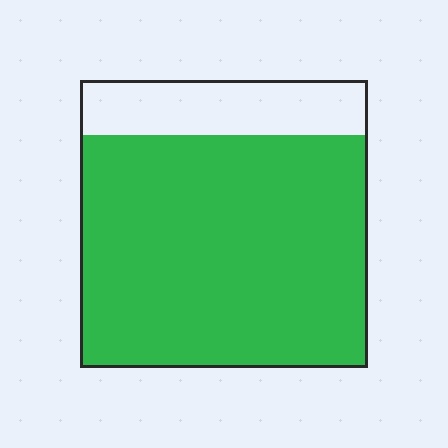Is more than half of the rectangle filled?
Yes.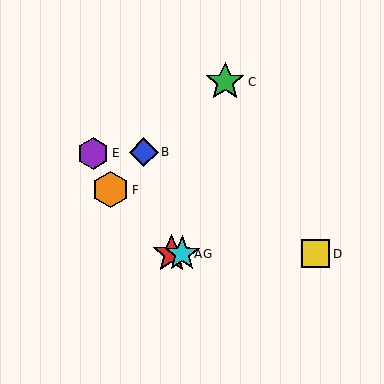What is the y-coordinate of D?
Object D is at y≈254.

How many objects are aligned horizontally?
3 objects (A, D, G) are aligned horizontally.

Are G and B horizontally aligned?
No, G is at y≈254 and B is at y≈152.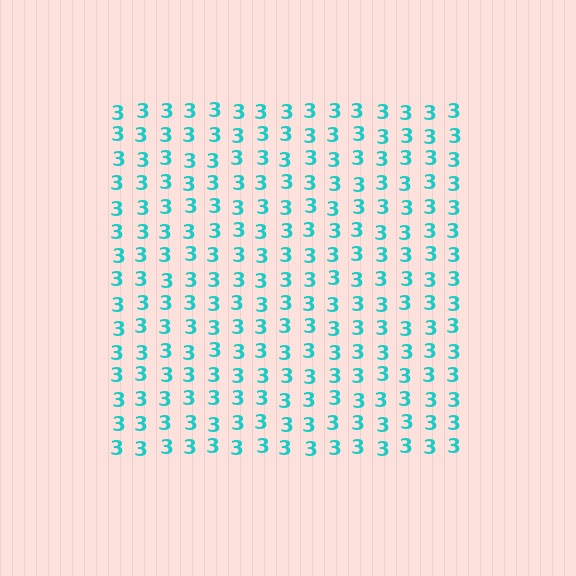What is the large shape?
The large shape is a square.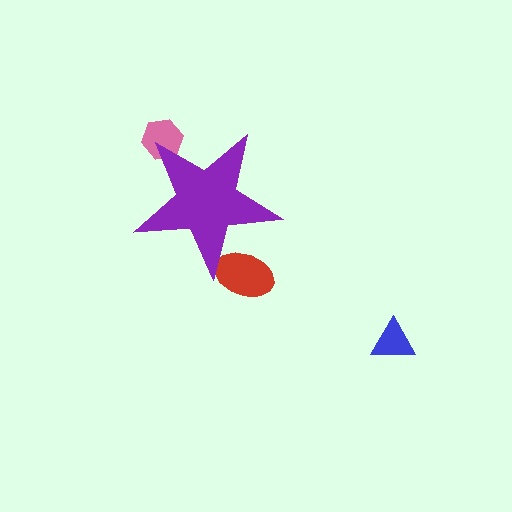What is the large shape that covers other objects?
A purple star.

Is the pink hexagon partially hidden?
Yes, the pink hexagon is partially hidden behind the purple star.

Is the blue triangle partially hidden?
No, the blue triangle is fully visible.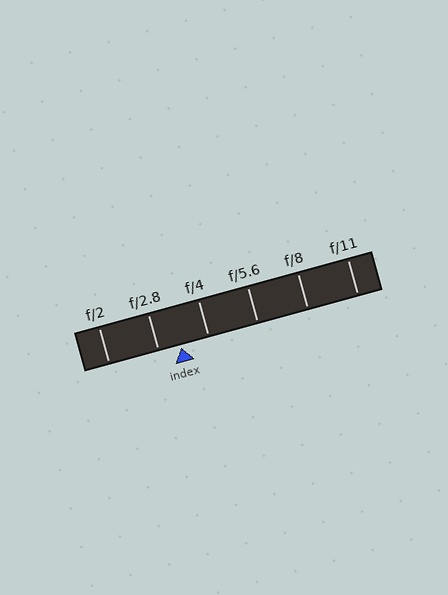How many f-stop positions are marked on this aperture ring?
There are 6 f-stop positions marked.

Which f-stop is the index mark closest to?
The index mark is closest to f/2.8.